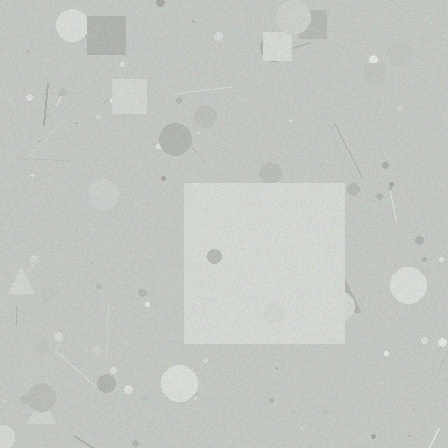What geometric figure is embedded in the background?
A square is embedded in the background.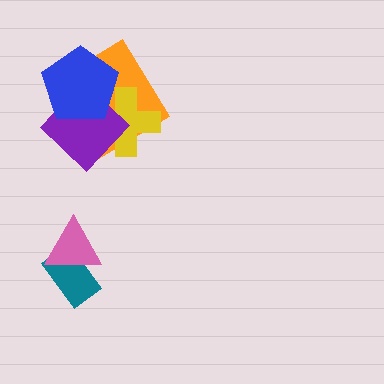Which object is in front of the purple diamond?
The blue pentagon is in front of the purple diamond.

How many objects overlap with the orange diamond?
3 objects overlap with the orange diamond.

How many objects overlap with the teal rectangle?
1 object overlaps with the teal rectangle.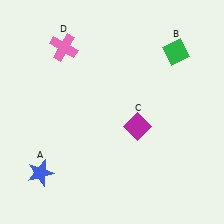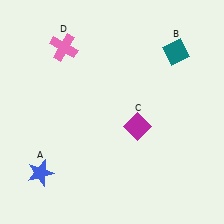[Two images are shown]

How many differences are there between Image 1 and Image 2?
There is 1 difference between the two images.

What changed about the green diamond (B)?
In Image 1, B is green. In Image 2, it changed to teal.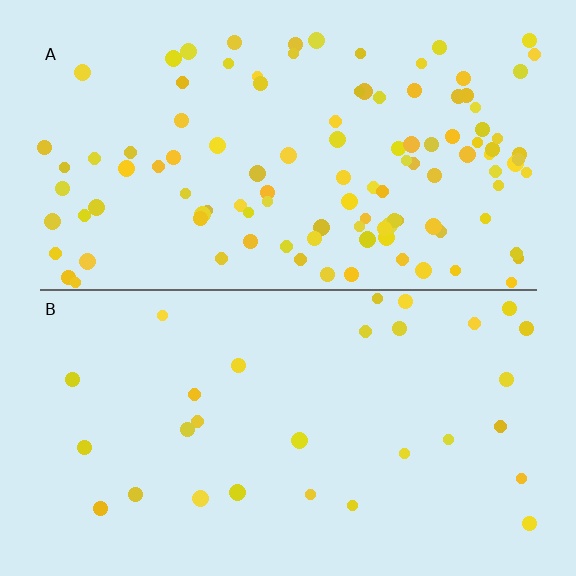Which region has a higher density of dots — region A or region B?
A (the top).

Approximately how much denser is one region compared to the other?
Approximately 3.7× — region A over region B.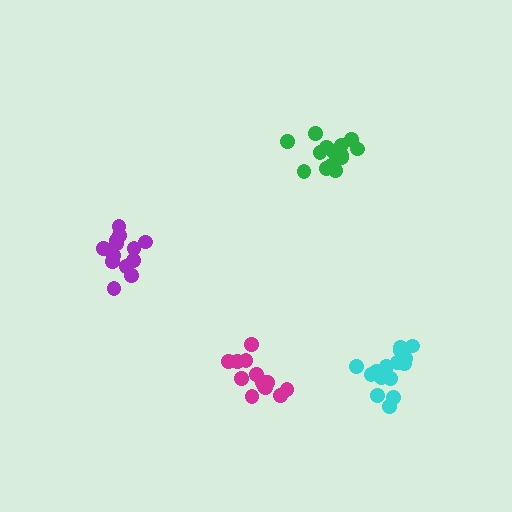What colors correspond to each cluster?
The clusters are colored: purple, magenta, green, cyan.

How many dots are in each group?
Group 1: 13 dots, Group 2: 13 dots, Group 3: 15 dots, Group 4: 15 dots (56 total).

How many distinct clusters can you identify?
There are 4 distinct clusters.